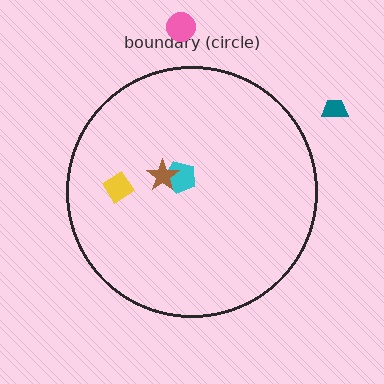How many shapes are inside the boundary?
3 inside, 2 outside.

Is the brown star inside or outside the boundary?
Inside.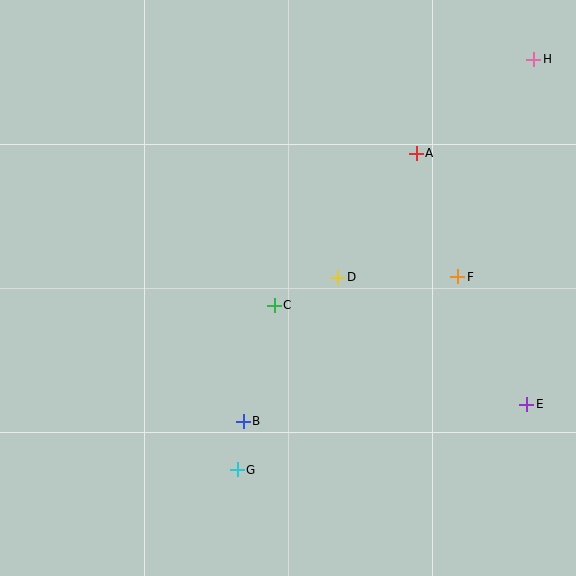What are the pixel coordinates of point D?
Point D is at (338, 277).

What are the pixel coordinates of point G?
Point G is at (237, 470).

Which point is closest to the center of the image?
Point C at (274, 305) is closest to the center.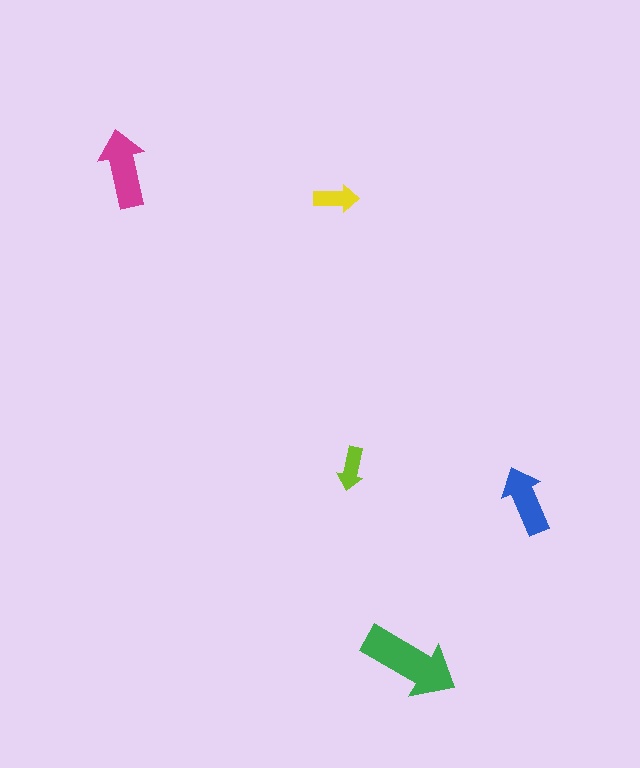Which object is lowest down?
The green arrow is bottommost.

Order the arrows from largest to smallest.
the green one, the magenta one, the blue one, the yellow one, the lime one.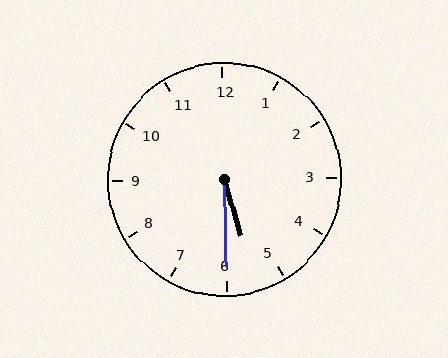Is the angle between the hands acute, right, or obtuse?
It is acute.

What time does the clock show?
5:30.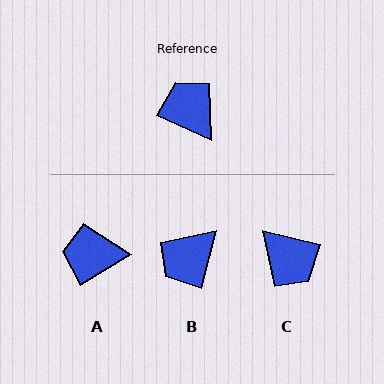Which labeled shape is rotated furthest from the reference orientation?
C, about 169 degrees away.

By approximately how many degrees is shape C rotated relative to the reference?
Approximately 169 degrees clockwise.